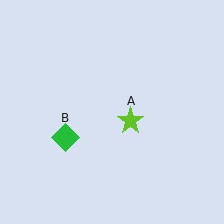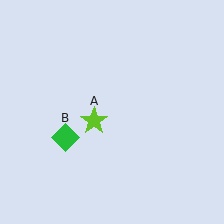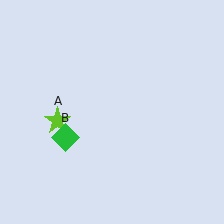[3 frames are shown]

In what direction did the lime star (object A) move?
The lime star (object A) moved left.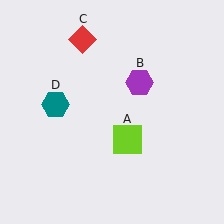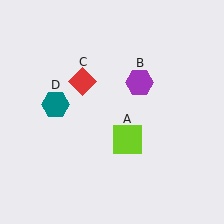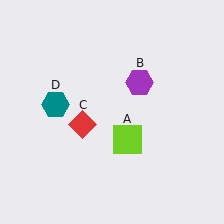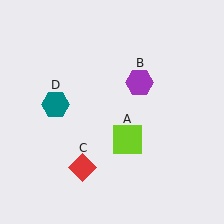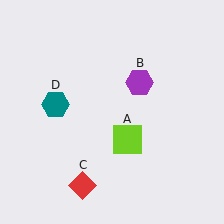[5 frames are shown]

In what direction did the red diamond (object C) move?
The red diamond (object C) moved down.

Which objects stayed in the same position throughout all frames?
Lime square (object A) and purple hexagon (object B) and teal hexagon (object D) remained stationary.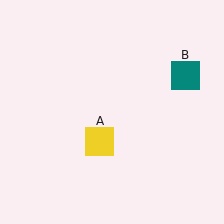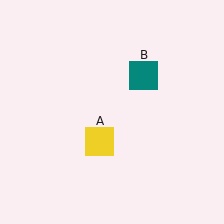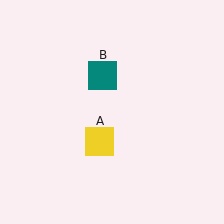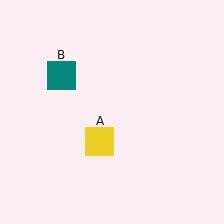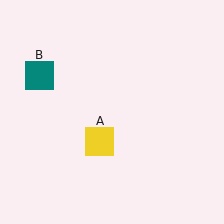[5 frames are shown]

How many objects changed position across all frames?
1 object changed position: teal square (object B).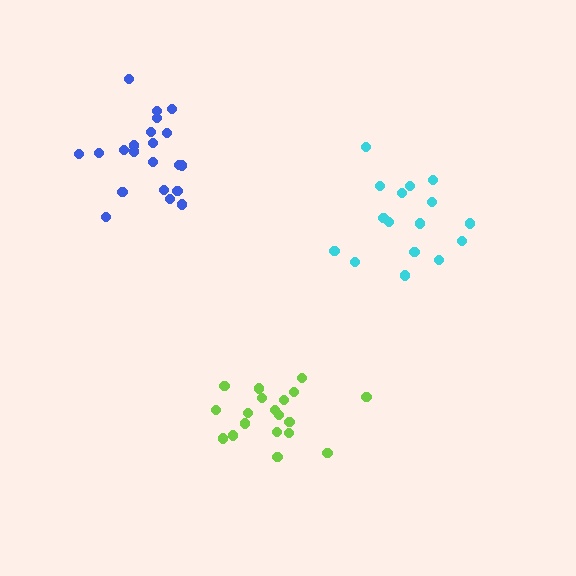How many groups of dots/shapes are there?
There are 3 groups.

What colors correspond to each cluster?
The clusters are colored: blue, cyan, lime.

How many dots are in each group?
Group 1: 21 dots, Group 2: 16 dots, Group 3: 19 dots (56 total).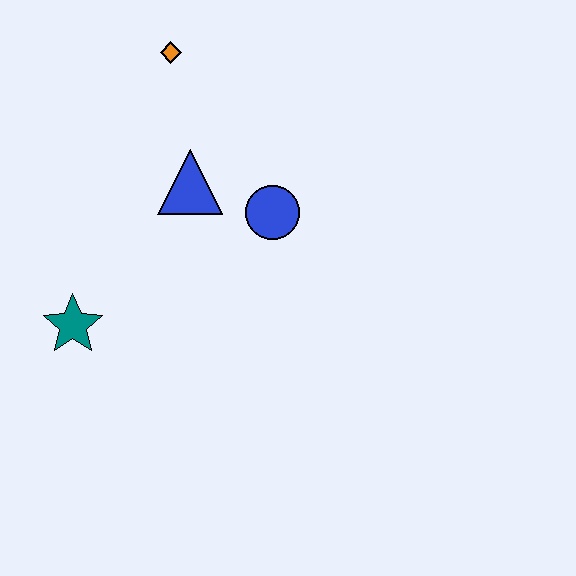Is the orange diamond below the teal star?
No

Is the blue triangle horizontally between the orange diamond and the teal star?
No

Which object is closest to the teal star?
The blue triangle is closest to the teal star.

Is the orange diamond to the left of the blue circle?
Yes